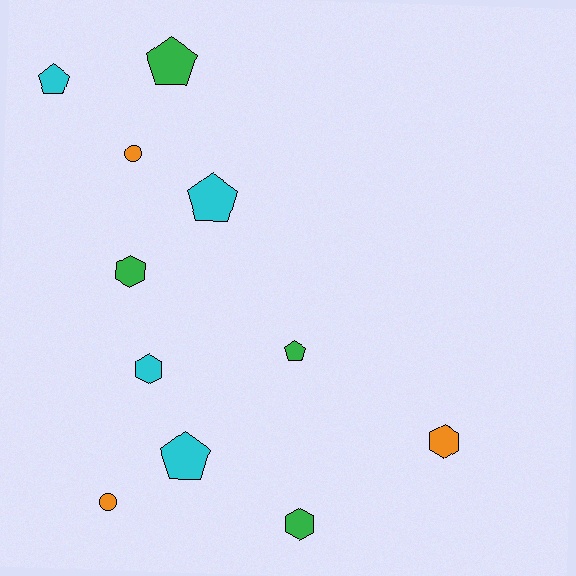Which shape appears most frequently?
Pentagon, with 5 objects.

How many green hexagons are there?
There are 2 green hexagons.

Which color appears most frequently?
Cyan, with 4 objects.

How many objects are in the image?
There are 11 objects.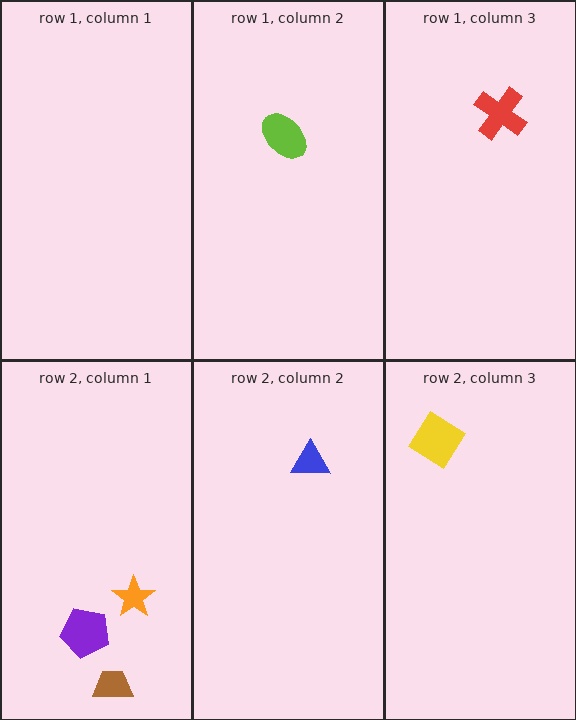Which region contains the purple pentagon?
The row 2, column 1 region.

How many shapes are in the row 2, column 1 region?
3.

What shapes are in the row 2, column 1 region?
The purple pentagon, the orange star, the brown trapezoid.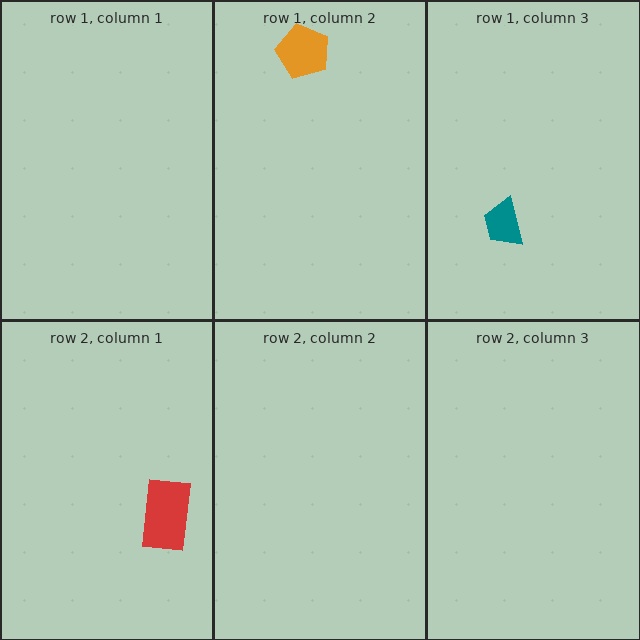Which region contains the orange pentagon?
The row 1, column 2 region.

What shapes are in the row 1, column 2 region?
The orange pentagon.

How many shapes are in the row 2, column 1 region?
1.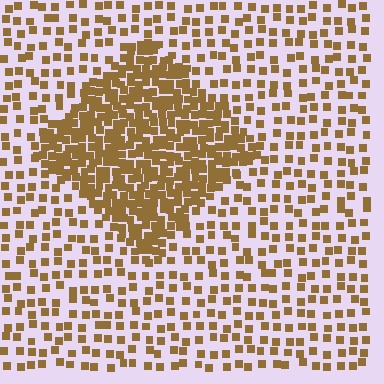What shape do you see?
I see a diamond.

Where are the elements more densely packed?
The elements are more densely packed inside the diamond boundary.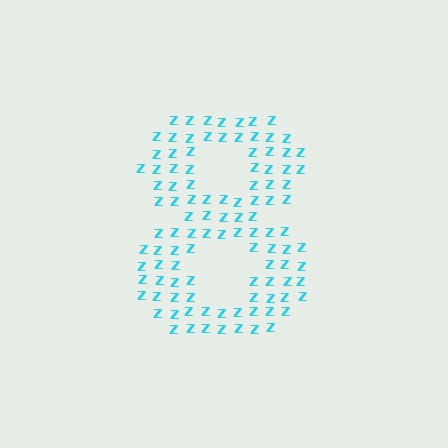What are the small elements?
The small elements are letter Z's.